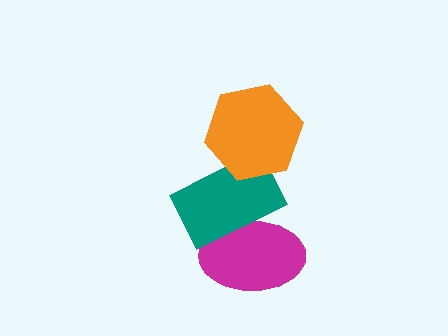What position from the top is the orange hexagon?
The orange hexagon is 1st from the top.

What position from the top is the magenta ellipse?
The magenta ellipse is 3rd from the top.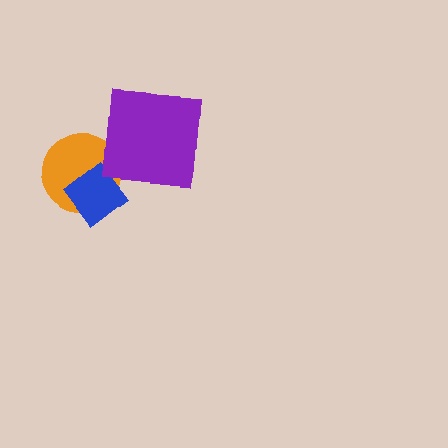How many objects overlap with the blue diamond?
1 object overlaps with the blue diamond.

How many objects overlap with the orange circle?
1 object overlaps with the orange circle.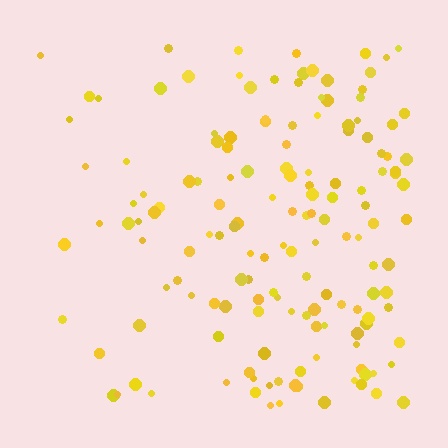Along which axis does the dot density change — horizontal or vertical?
Horizontal.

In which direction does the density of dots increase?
From left to right, with the right side densest.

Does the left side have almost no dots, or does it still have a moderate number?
Still a moderate number, just noticeably fewer than the right.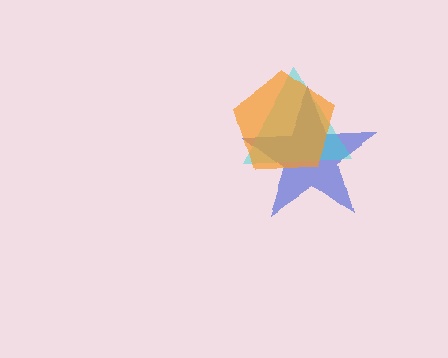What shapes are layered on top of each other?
The layered shapes are: a blue star, a cyan triangle, an orange pentagon.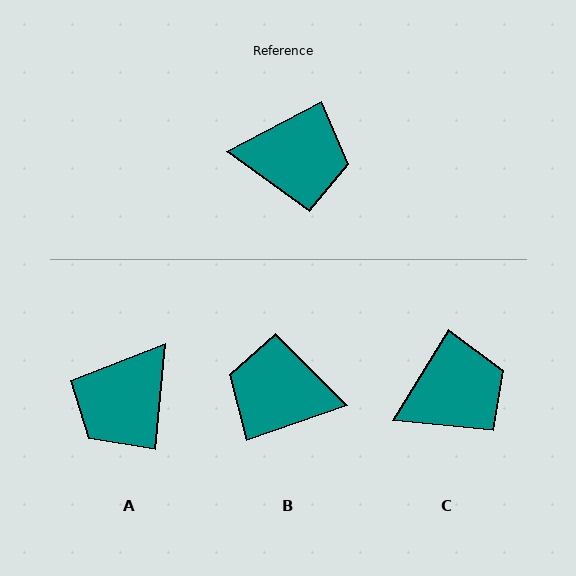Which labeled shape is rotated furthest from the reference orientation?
B, about 171 degrees away.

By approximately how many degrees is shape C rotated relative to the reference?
Approximately 30 degrees counter-clockwise.